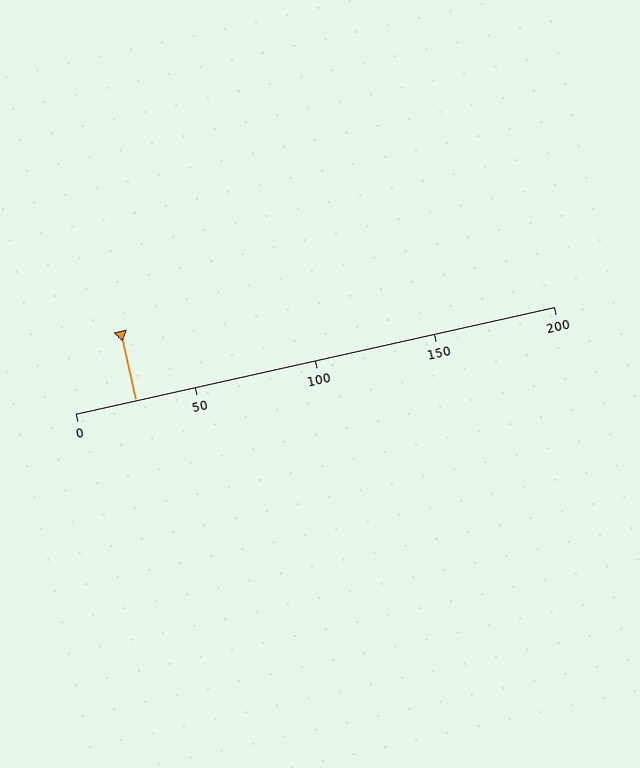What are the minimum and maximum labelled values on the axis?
The axis runs from 0 to 200.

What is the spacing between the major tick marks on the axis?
The major ticks are spaced 50 apart.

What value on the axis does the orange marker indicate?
The marker indicates approximately 25.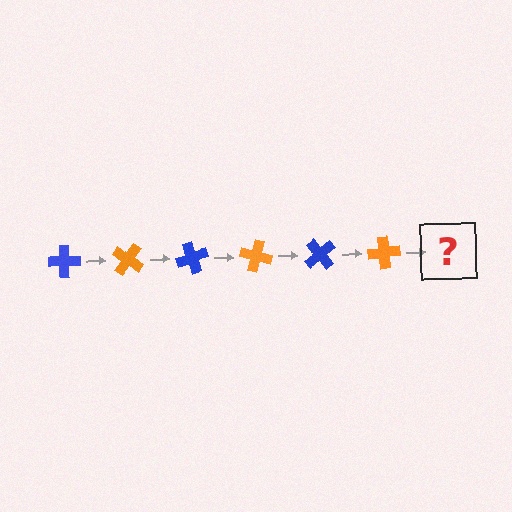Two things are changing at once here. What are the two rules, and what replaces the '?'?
The two rules are that it rotates 35 degrees each step and the color cycles through blue and orange. The '?' should be a blue cross, rotated 210 degrees from the start.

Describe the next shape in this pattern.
It should be a blue cross, rotated 210 degrees from the start.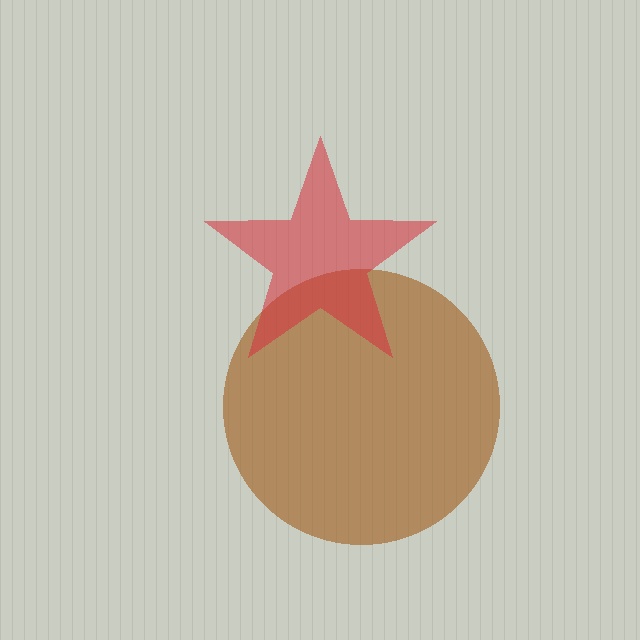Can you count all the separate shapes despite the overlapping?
Yes, there are 2 separate shapes.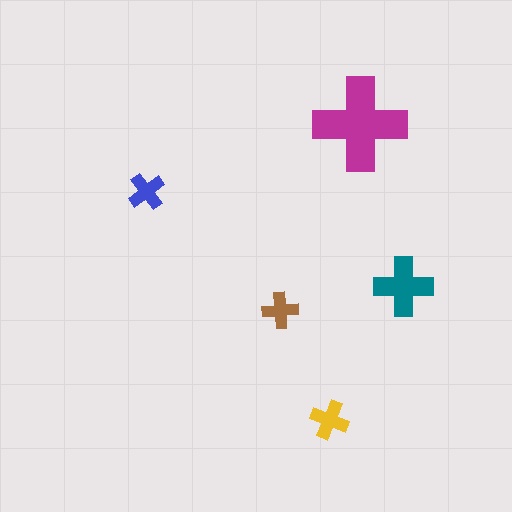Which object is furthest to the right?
The teal cross is rightmost.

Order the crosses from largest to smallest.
the magenta one, the teal one, the yellow one, the blue one, the brown one.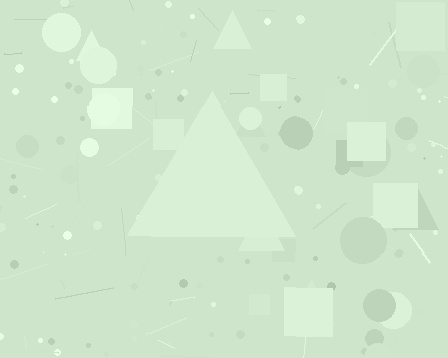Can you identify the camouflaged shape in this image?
The camouflaged shape is a triangle.